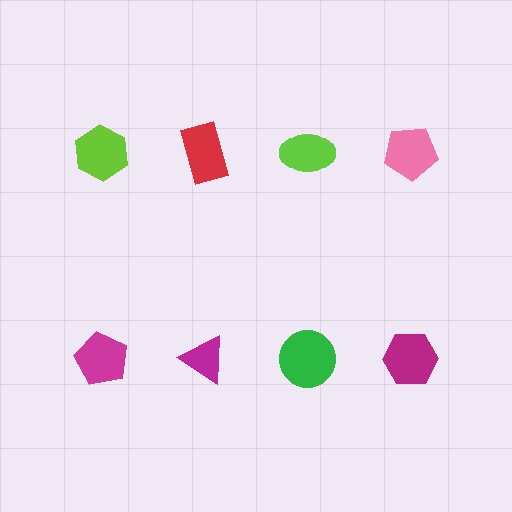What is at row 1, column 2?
A red rectangle.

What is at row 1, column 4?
A pink pentagon.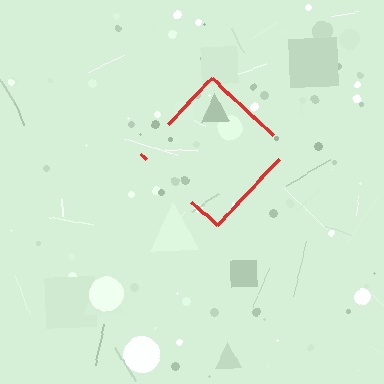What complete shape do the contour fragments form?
The contour fragments form a diamond.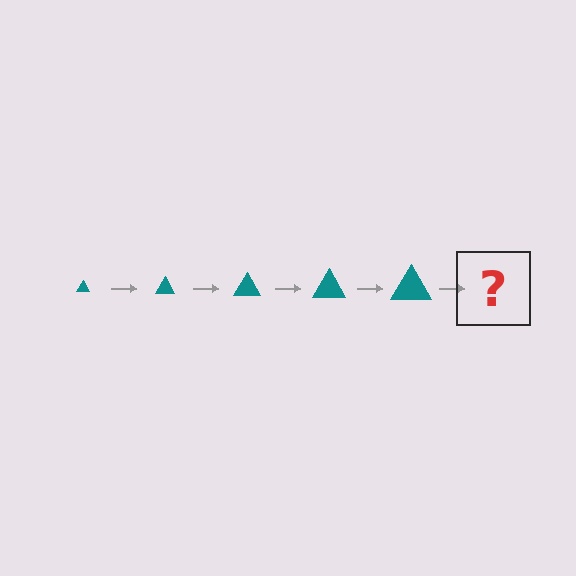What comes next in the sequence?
The next element should be a teal triangle, larger than the previous one.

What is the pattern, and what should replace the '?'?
The pattern is that the triangle gets progressively larger each step. The '?' should be a teal triangle, larger than the previous one.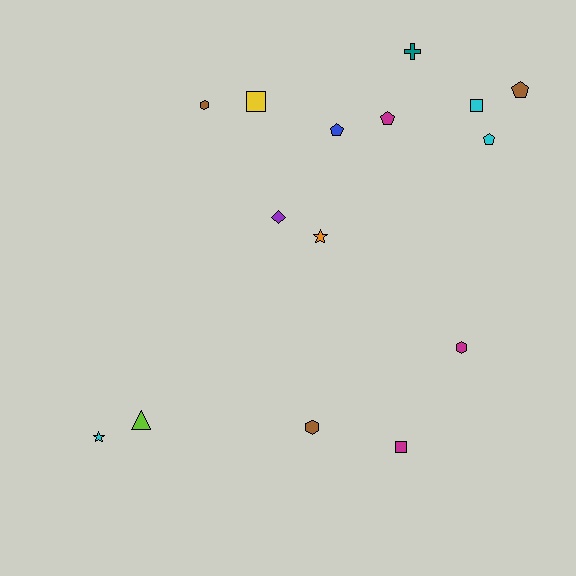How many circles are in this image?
There are no circles.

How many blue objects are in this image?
There is 1 blue object.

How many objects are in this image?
There are 15 objects.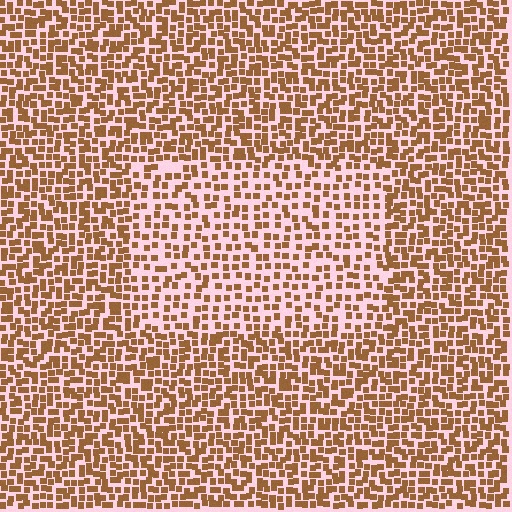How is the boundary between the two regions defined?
The boundary is defined by a change in element density (approximately 1.7x ratio). All elements are the same color, size, and shape.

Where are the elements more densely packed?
The elements are more densely packed outside the rectangle boundary.